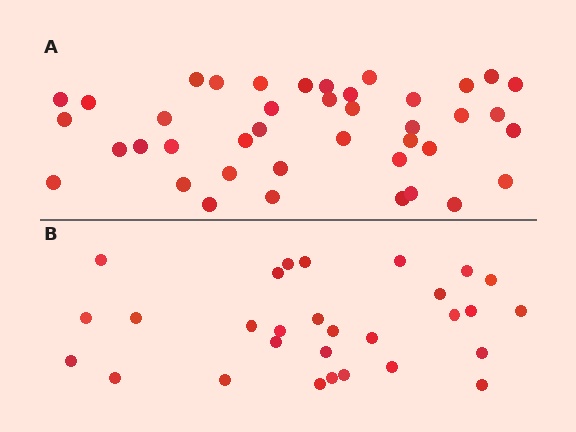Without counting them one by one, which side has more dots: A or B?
Region A (the top region) has more dots.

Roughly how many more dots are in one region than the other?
Region A has roughly 12 or so more dots than region B.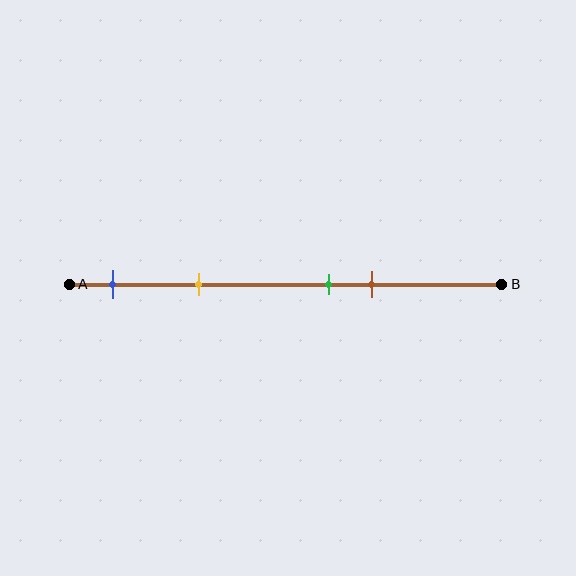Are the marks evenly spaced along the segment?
No, the marks are not evenly spaced.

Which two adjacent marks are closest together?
The green and brown marks are the closest adjacent pair.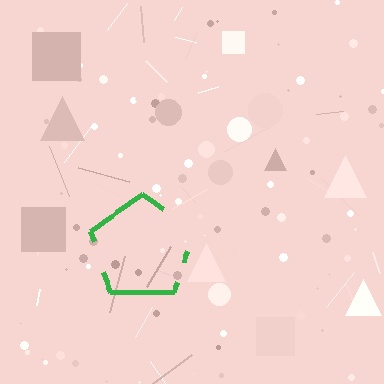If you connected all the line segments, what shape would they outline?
They would outline a pentagon.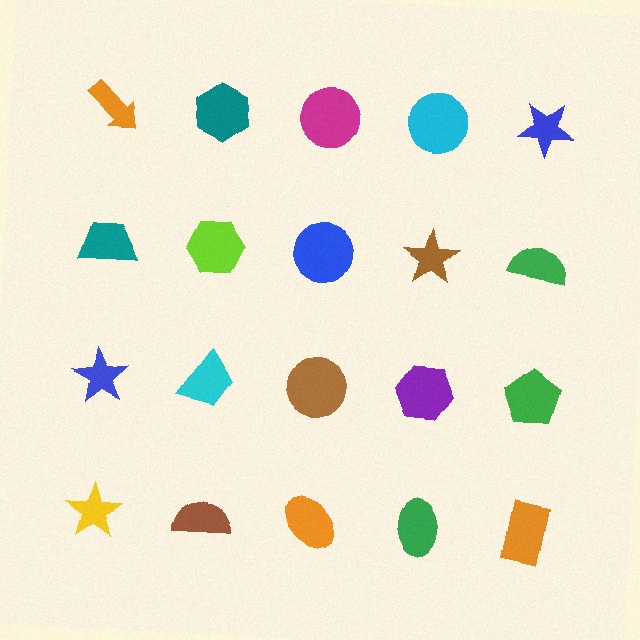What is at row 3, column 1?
A blue star.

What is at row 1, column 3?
A magenta circle.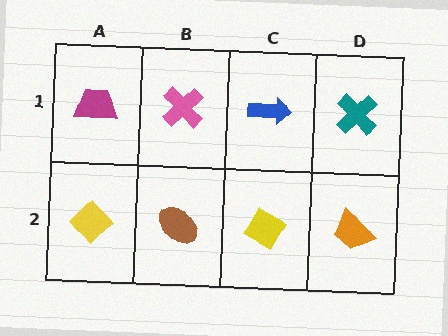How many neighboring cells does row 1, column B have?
3.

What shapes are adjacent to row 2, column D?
A teal cross (row 1, column D), a yellow diamond (row 2, column C).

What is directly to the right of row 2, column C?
An orange trapezoid.